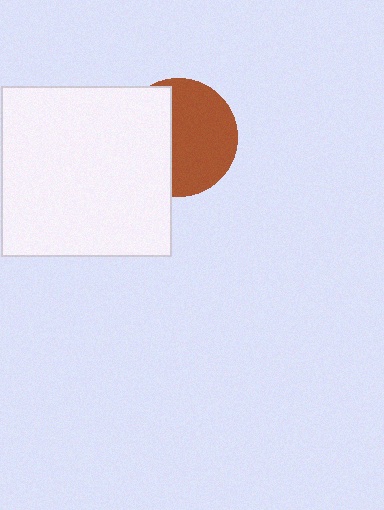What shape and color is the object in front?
The object in front is a white square.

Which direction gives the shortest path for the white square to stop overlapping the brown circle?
Moving left gives the shortest separation.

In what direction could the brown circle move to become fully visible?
The brown circle could move right. That would shift it out from behind the white square entirely.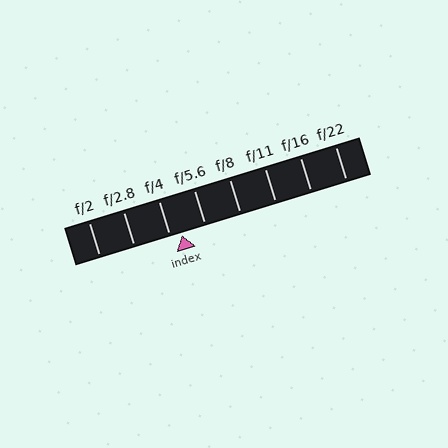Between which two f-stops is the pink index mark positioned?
The index mark is between f/4 and f/5.6.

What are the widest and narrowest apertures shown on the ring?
The widest aperture shown is f/2 and the narrowest is f/22.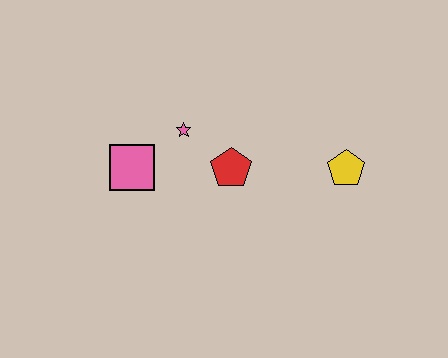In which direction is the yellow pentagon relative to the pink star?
The yellow pentagon is to the right of the pink star.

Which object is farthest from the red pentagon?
The yellow pentagon is farthest from the red pentagon.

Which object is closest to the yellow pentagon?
The red pentagon is closest to the yellow pentagon.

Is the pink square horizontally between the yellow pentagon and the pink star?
No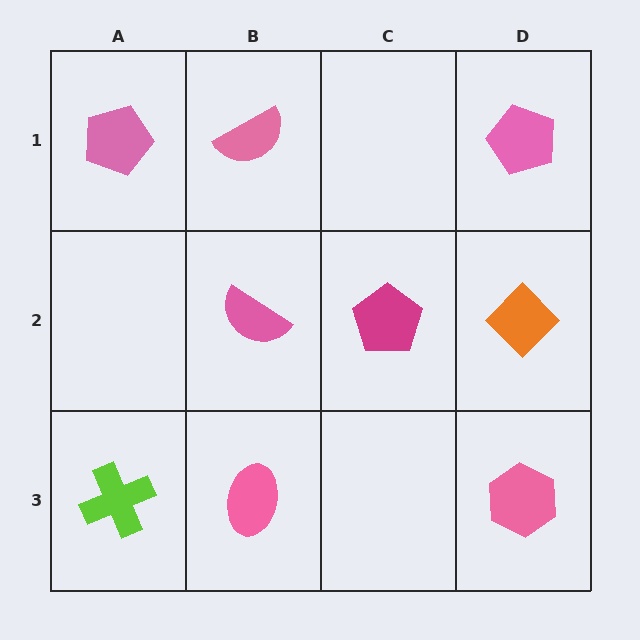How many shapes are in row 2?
3 shapes.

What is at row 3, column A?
A lime cross.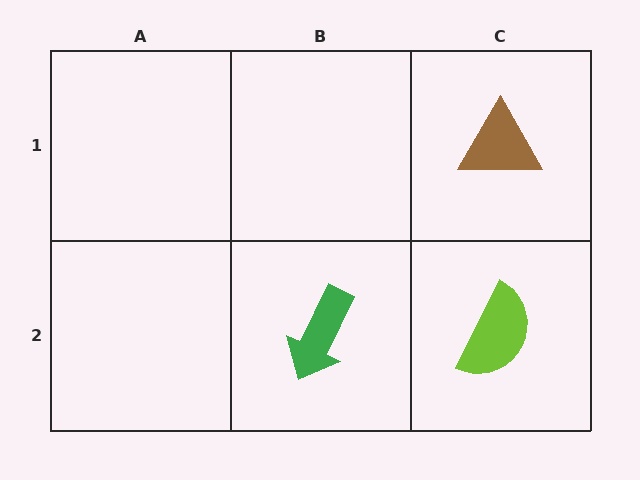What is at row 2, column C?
A lime semicircle.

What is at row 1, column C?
A brown triangle.